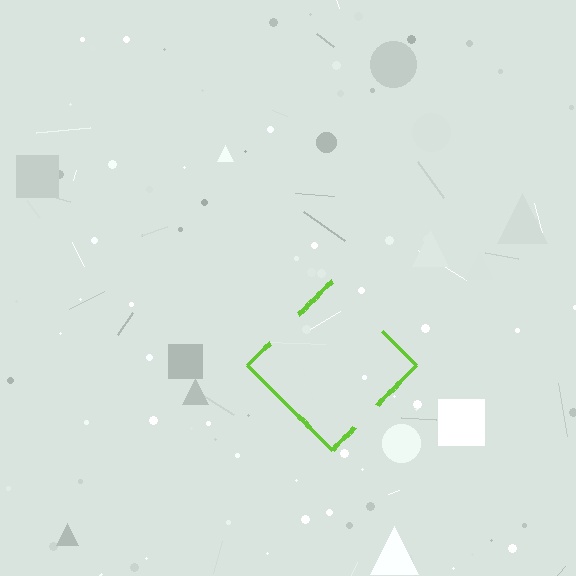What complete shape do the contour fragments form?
The contour fragments form a diamond.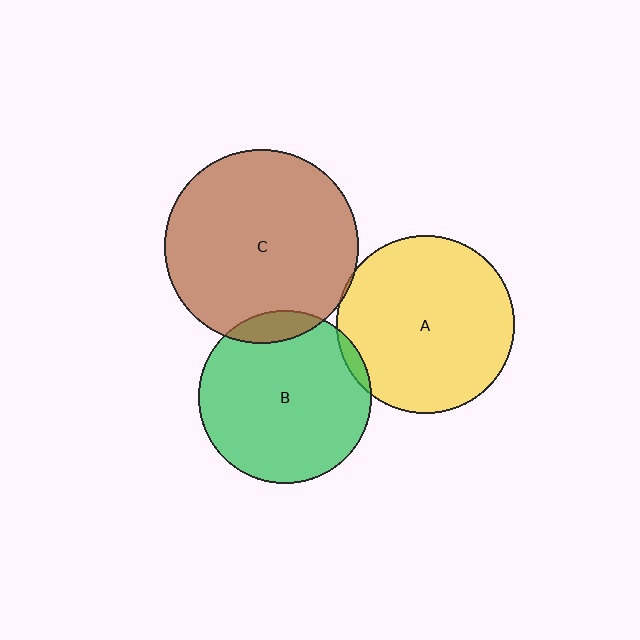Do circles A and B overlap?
Yes.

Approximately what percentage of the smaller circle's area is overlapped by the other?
Approximately 5%.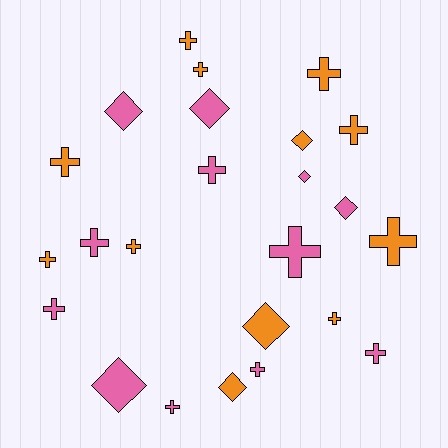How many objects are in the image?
There are 24 objects.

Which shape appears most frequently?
Cross, with 16 objects.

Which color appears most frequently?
Pink, with 12 objects.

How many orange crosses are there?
There are 9 orange crosses.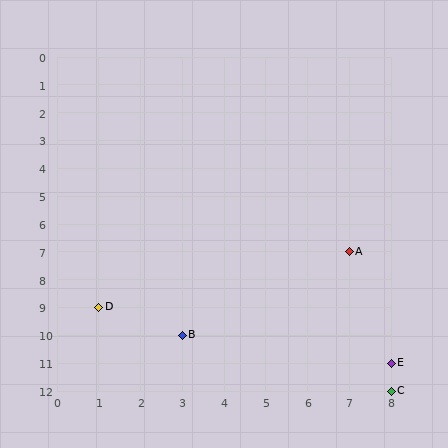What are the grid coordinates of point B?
Point B is at grid coordinates (3, 10).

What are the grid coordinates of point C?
Point C is at grid coordinates (8, 12).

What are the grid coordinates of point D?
Point D is at grid coordinates (1, 9).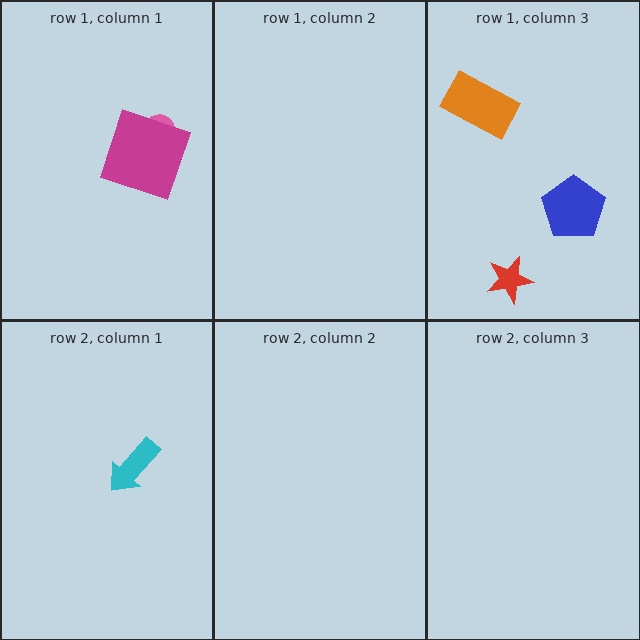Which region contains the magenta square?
The row 1, column 1 region.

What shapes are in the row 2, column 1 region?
The cyan arrow.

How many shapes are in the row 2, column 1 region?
1.